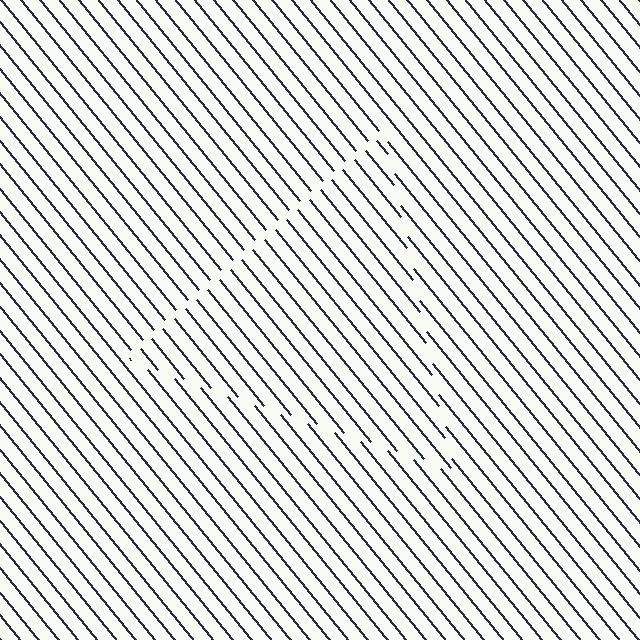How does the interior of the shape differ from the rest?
The interior of the shape contains the same grating, shifted by half a period — the contour is defined by the phase discontinuity where line-ends from the inner and outer gratings abut.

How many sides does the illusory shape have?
3 sides — the line-ends trace a triangle.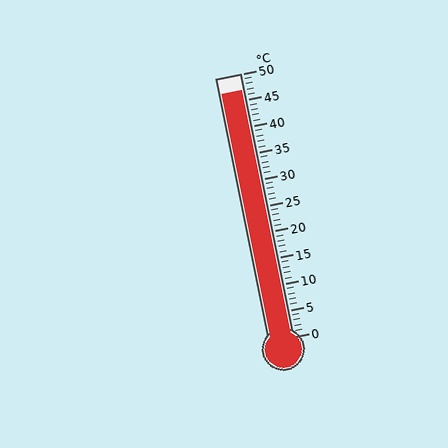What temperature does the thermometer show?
The thermometer shows approximately 47°C.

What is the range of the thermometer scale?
The thermometer scale ranges from 0°C to 50°C.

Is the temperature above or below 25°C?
The temperature is above 25°C.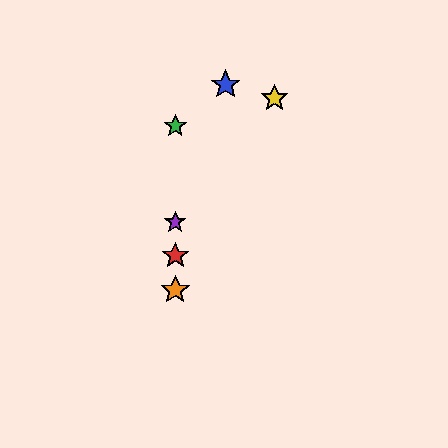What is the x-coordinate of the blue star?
The blue star is at x≈226.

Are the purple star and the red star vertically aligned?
Yes, both are at x≈175.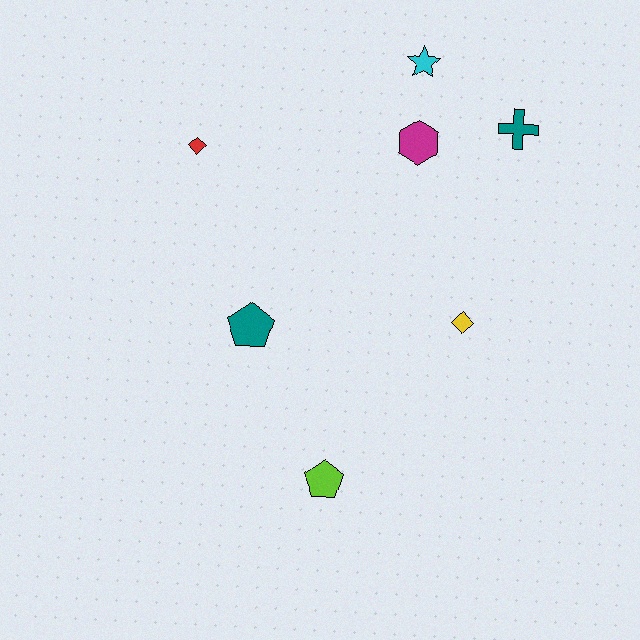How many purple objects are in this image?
There are no purple objects.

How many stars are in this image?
There is 1 star.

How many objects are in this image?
There are 7 objects.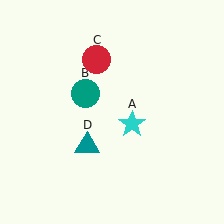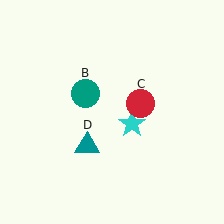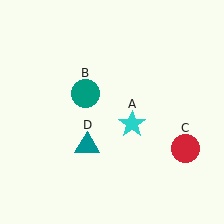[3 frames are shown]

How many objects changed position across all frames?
1 object changed position: red circle (object C).